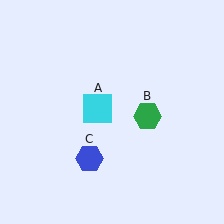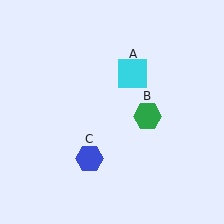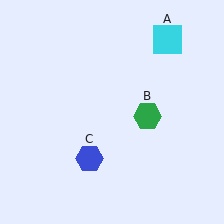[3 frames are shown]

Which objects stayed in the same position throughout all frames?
Green hexagon (object B) and blue hexagon (object C) remained stationary.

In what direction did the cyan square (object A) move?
The cyan square (object A) moved up and to the right.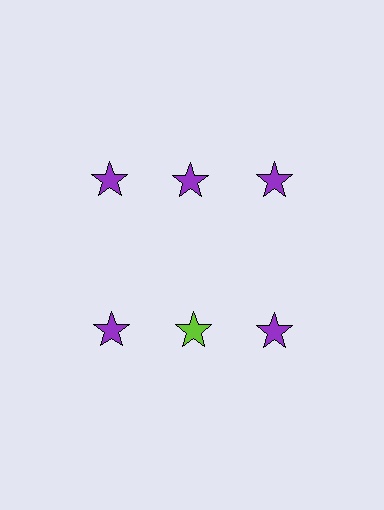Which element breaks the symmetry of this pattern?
The lime star in the second row, second from left column breaks the symmetry. All other shapes are purple stars.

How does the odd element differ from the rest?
It has a different color: lime instead of purple.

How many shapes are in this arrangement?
There are 6 shapes arranged in a grid pattern.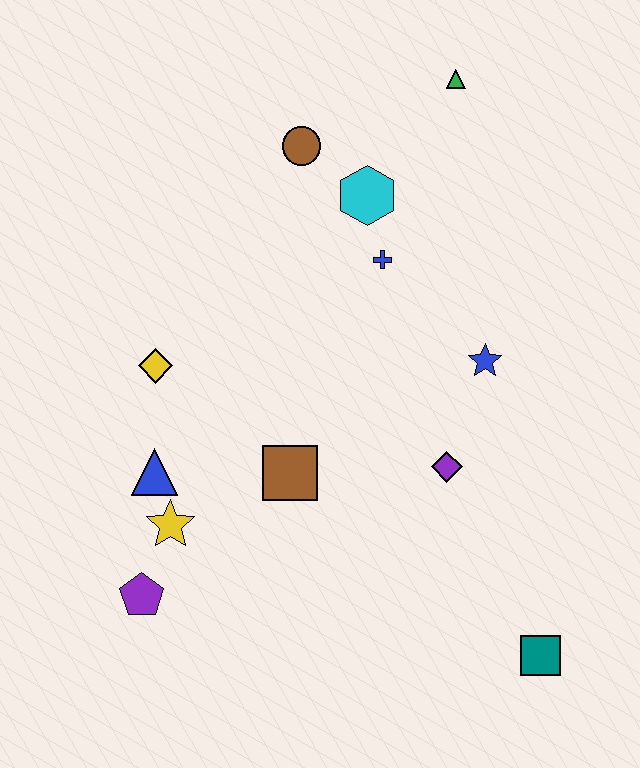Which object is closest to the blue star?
The purple diamond is closest to the blue star.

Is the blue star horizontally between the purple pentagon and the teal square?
Yes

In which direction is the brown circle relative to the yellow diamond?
The brown circle is above the yellow diamond.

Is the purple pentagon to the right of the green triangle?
No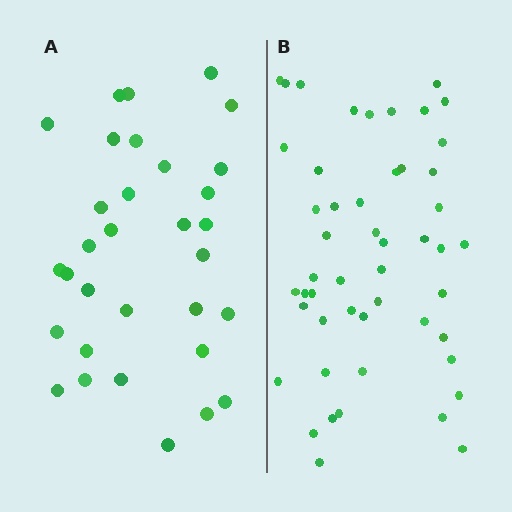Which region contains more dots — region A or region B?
Region B (the right region) has more dots.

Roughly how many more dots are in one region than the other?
Region B has approximately 20 more dots than region A.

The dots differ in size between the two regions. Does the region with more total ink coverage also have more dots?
No. Region A has more total ink coverage because its dots are larger, but region B actually contains more individual dots. Total area can be misleading — the number of items is what matters here.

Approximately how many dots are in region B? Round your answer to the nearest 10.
About 50 dots.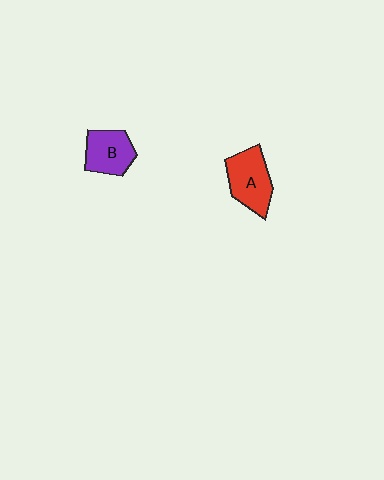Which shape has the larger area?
Shape A (red).